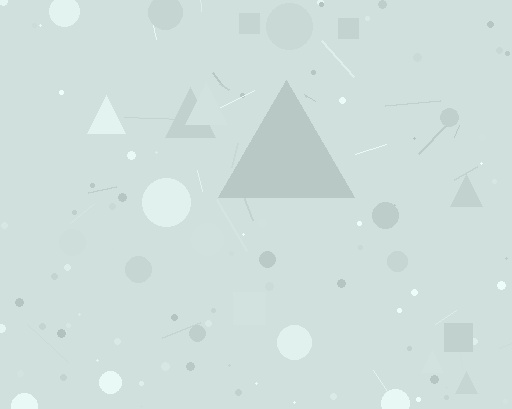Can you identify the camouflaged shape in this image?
The camouflaged shape is a triangle.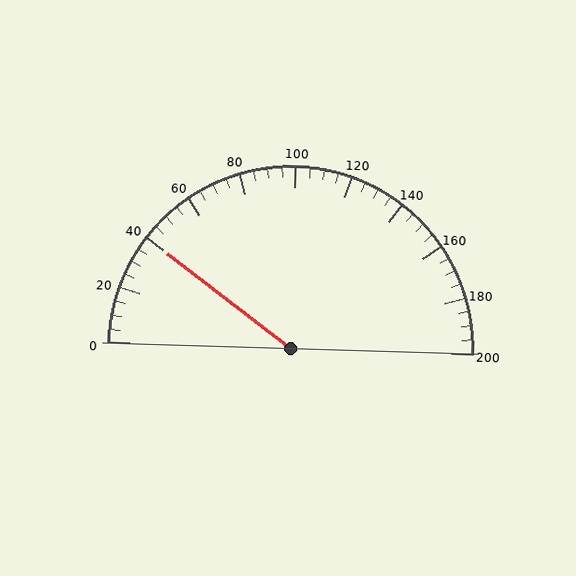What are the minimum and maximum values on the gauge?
The gauge ranges from 0 to 200.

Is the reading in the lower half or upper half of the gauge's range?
The reading is in the lower half of the range (0 to 200).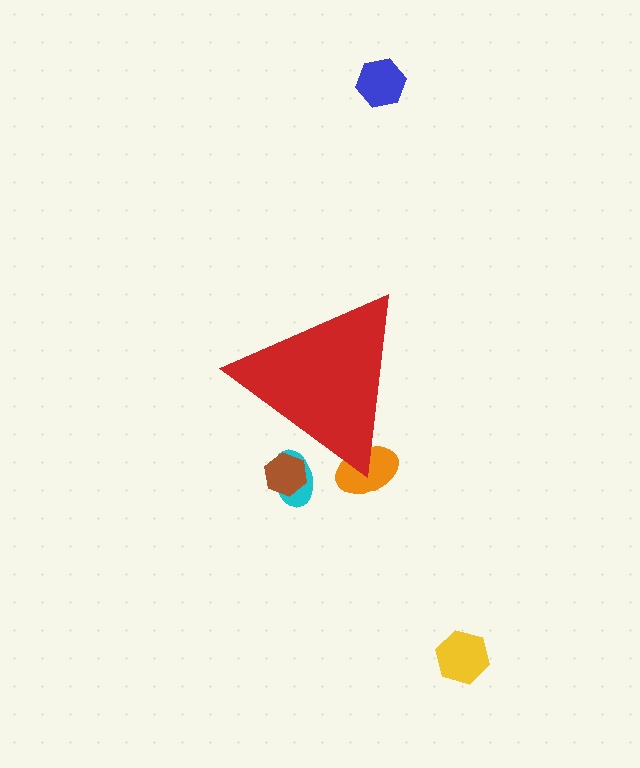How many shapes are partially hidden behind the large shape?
3 shapes are partially hidden.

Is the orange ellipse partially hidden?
Yes, the orange ellipse is partially hidden behind the red triangle.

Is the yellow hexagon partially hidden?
No, the yellow hexagon is fully visible.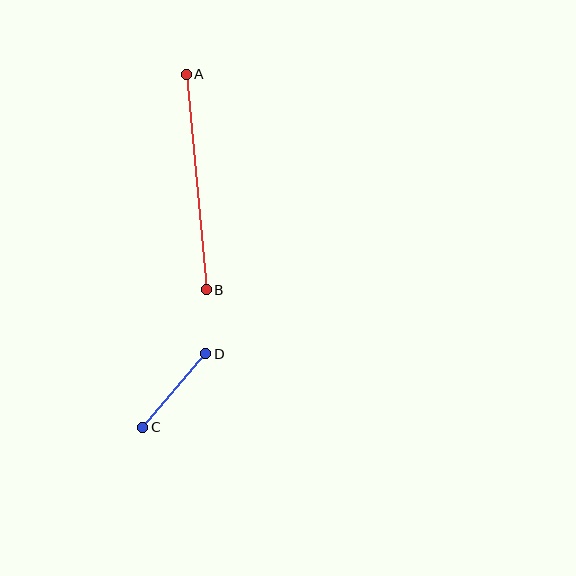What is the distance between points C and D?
The distance is approximately 96 pixels.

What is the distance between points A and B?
The distance is approximately 216 pixels.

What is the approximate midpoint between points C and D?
The midpoint is at approximately (174, 391) pixels.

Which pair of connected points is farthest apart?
Points A and B are farthest apart.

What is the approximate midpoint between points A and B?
The midpoint is at approximately (196, 182) pixels.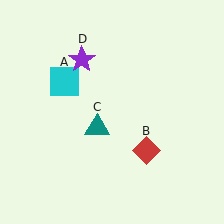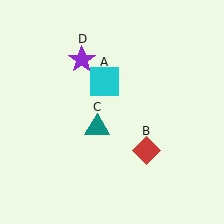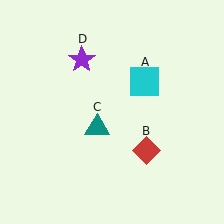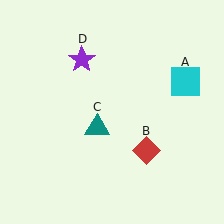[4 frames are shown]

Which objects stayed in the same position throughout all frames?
Red diamond (object B) and teal triangle (object C) and purple star (object D) remained stationary.